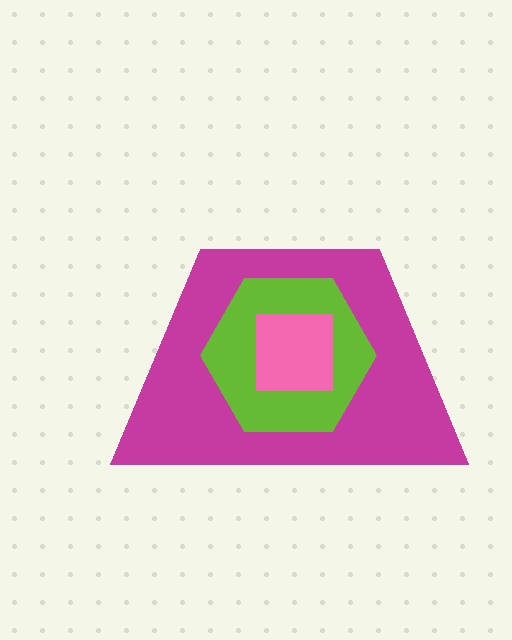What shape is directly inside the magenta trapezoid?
The lime hexagon.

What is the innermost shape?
The pink square.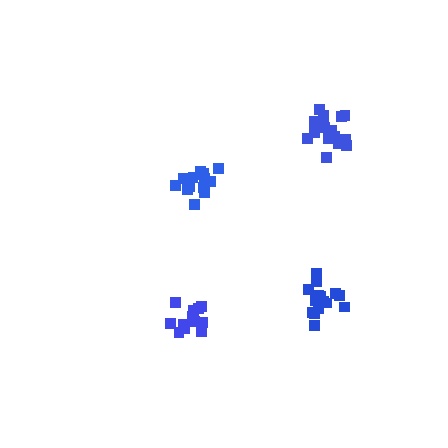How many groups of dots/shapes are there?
There are 4 groups.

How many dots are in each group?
Group 1: 18 dots, Group 2: 14 dots, Group 3: 12 dots, Group 4: 16 dots (60 total).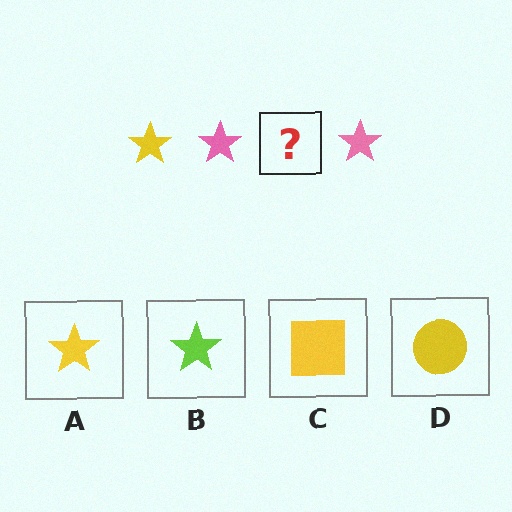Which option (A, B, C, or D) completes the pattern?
A.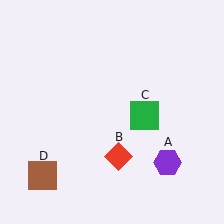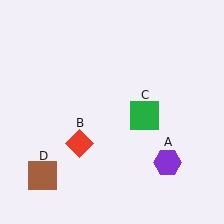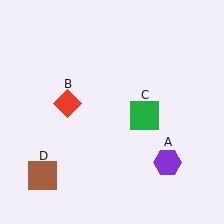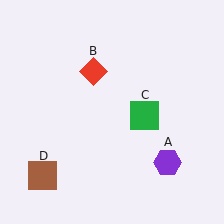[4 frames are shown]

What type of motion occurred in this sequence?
The red diamond (object B) rotated clockwise around the center of the scene.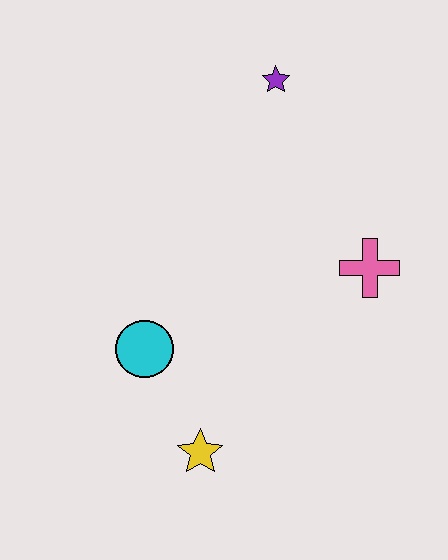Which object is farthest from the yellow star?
The purple star is farthest from the yellow star.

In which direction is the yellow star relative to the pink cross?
The yellow star is below the pink cross.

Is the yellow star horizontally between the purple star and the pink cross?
No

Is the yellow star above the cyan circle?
No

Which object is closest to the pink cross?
The purple star is closest to the pink cross.